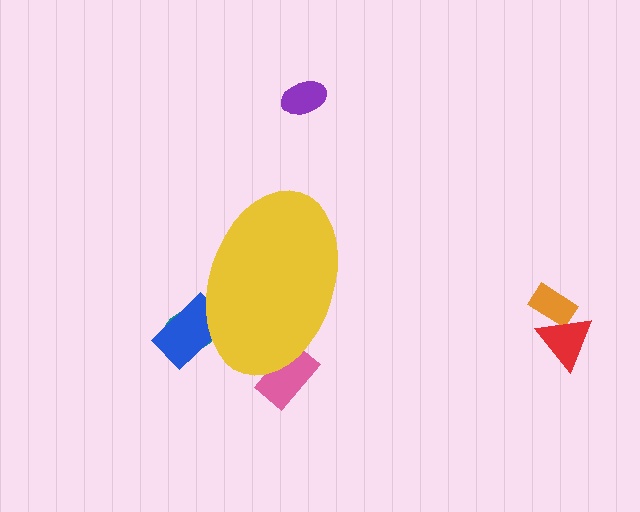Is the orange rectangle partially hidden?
No, the orange rectangle is fully visible.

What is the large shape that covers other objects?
A yellow ellipse.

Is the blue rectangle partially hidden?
Yes, the blue rectangle is partially hidden behind the yellow ellipse.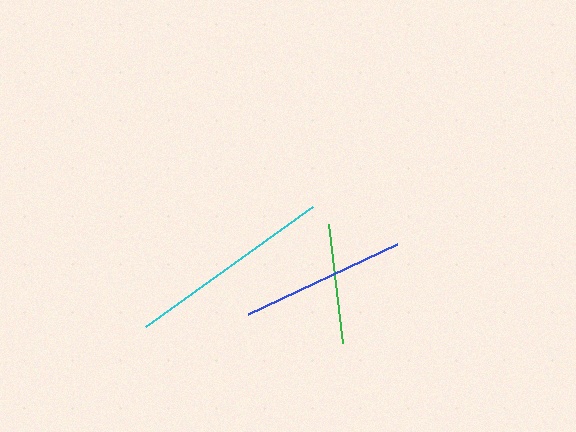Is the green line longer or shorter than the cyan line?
The cyan line is longer than the green line.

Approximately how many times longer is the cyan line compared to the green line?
The cyan line is approximately 1.7 times the length of the green line.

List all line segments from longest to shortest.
From longest to shortest: cyan, blue, green.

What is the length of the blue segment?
The blue segment is approximately 165 pixels long.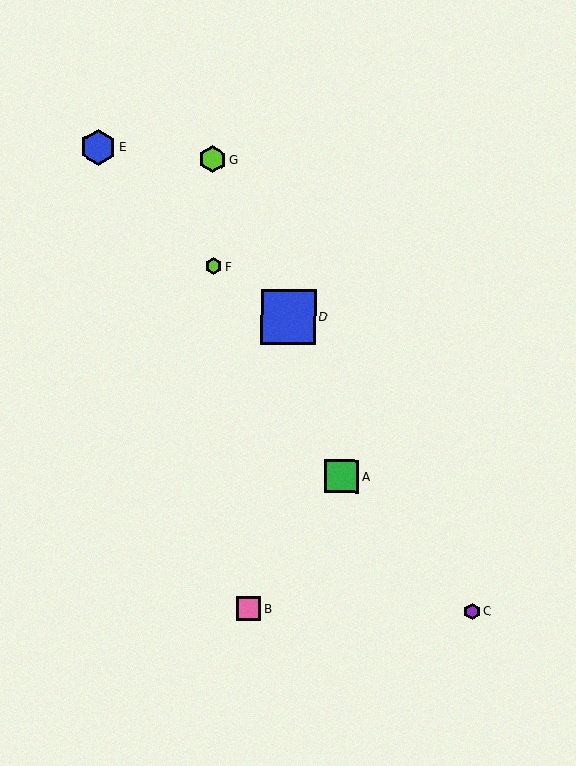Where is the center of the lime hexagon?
The center of the lime hexagon is at (213, 266).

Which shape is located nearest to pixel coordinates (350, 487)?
The green square (labeled A) at (342, 476) is nearest to that location.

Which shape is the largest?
The blue square (labeled D) is the largest.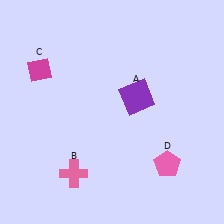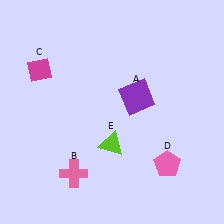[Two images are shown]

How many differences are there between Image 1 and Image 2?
There is 1 difference between the two images.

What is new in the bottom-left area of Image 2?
A lime triangle (E) was added in the bottom-left area of Image 2.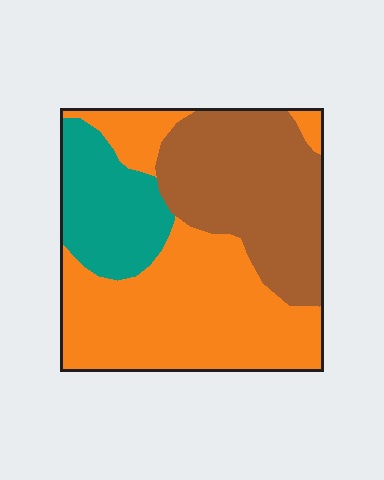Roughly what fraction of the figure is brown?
Brown takes up between a quarter and a half of the figure.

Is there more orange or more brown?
Orange.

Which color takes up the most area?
Orange, at roughly 50%.